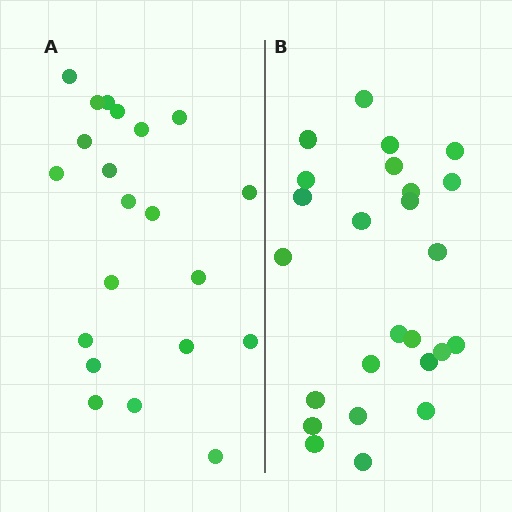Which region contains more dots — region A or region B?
Region B (the right region) has more dots.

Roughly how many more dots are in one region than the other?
Region B has about 4 more dots than region A.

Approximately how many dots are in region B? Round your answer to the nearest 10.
About 20 dots. (The exact count is 25, which rounds to 20.)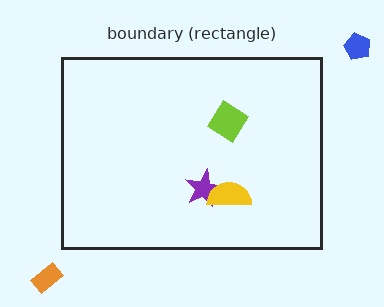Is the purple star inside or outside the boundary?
Inside.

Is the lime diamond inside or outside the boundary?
Inside.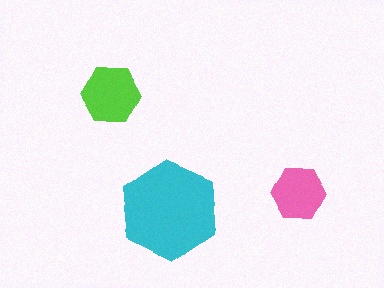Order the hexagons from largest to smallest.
the cyan one, the lime one, the pink one.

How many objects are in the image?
There are 3 objects in the image.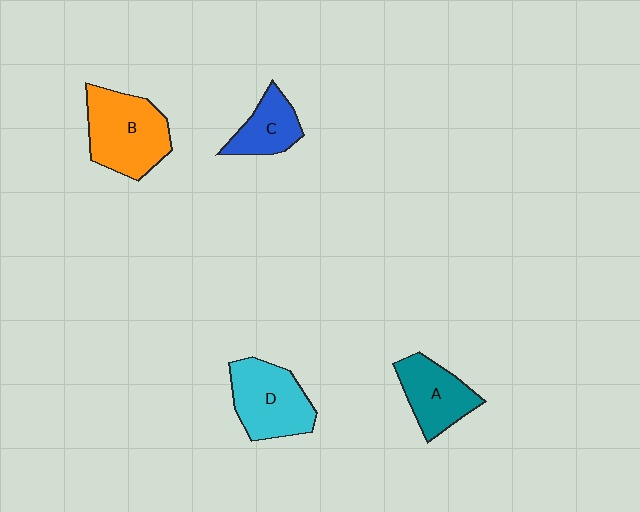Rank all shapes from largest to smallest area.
From largest to smallest: B (orange), D (cyan), A (teal), C (blue).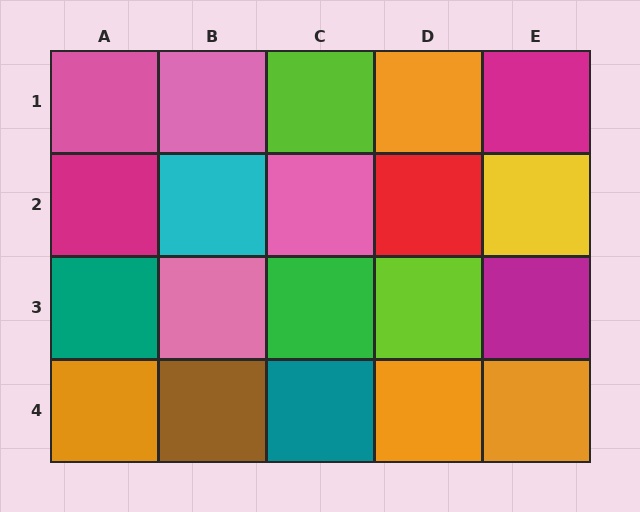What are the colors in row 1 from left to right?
Pink, pink, lime, orange, magenta.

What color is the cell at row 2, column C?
Pink.